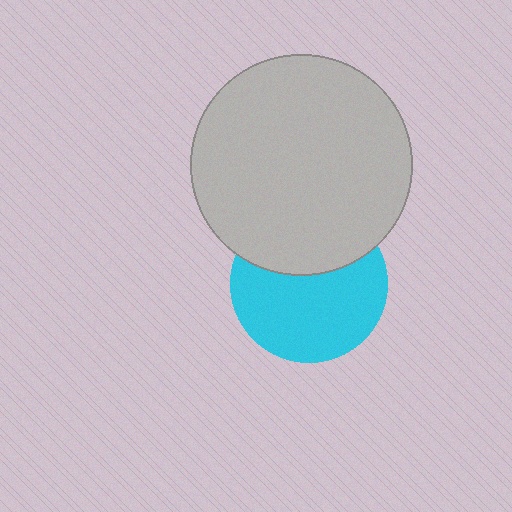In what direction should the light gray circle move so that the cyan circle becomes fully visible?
The light gray circle should move up. That is the shortest direction to clear the overlap and leave the cyan circle fully visible.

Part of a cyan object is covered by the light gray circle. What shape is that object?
It is a circle.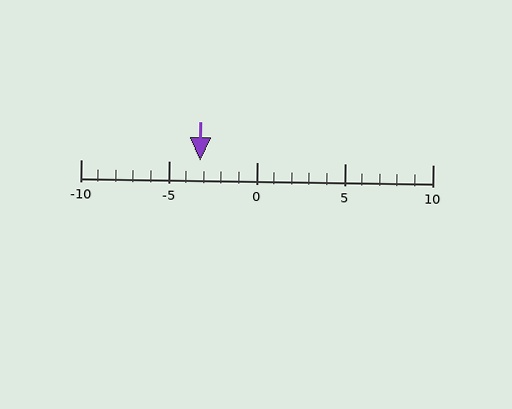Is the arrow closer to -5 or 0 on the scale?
The arrow is closer to -5.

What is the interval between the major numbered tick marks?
The major tick marks are spaced 5 units apart.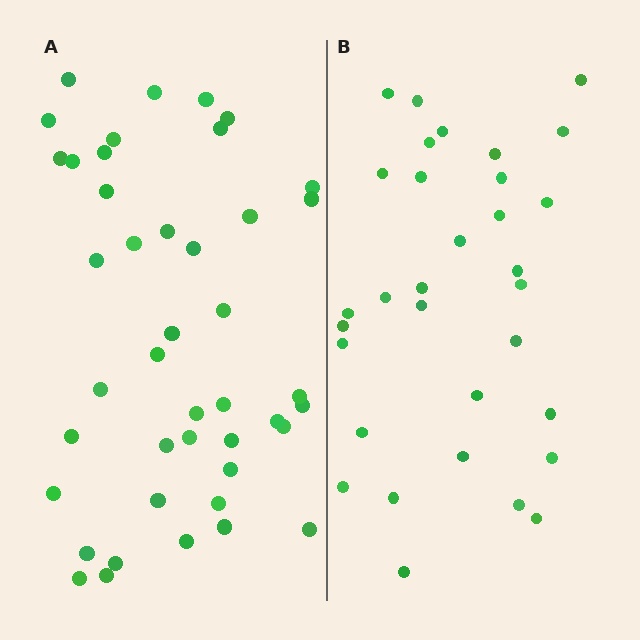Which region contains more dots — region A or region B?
Region A (the left region) has more dots.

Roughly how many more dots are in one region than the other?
Region A has roughly 12 or so more dots than region B.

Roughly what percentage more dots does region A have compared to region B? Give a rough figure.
About 35% more.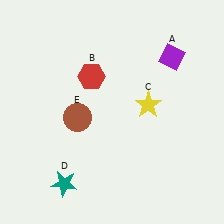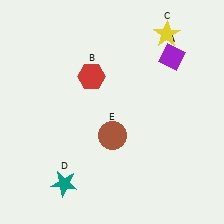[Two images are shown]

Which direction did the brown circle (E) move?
The brown circle (E) moved right.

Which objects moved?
The objects that moved are: the yellow star (C), the brown circle (E).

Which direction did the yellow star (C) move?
The yellow star (C) moved up.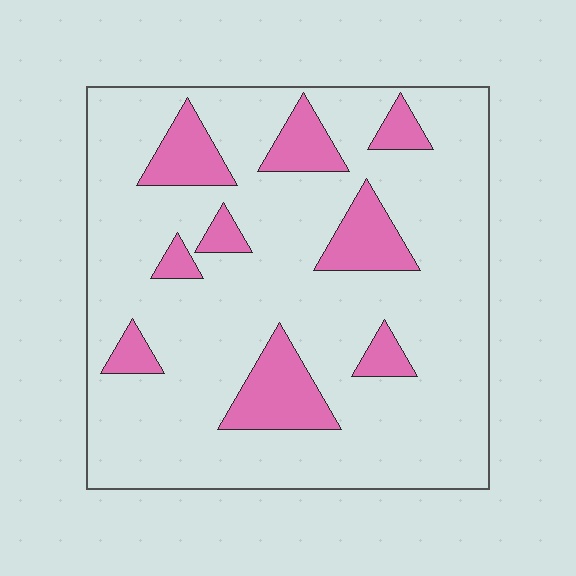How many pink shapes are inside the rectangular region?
9.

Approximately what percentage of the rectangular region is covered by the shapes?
Approximately 20%.